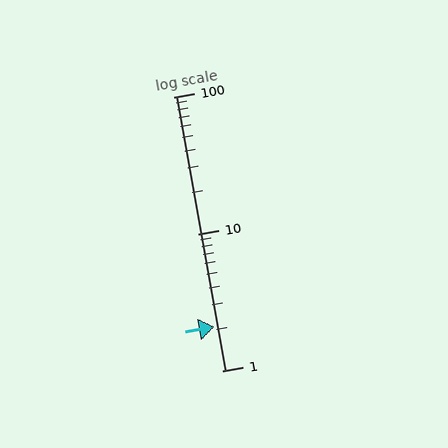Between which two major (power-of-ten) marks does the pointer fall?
The pointer is between 1 and 10.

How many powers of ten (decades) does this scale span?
The scale spans 2 decades, from 1 to 100.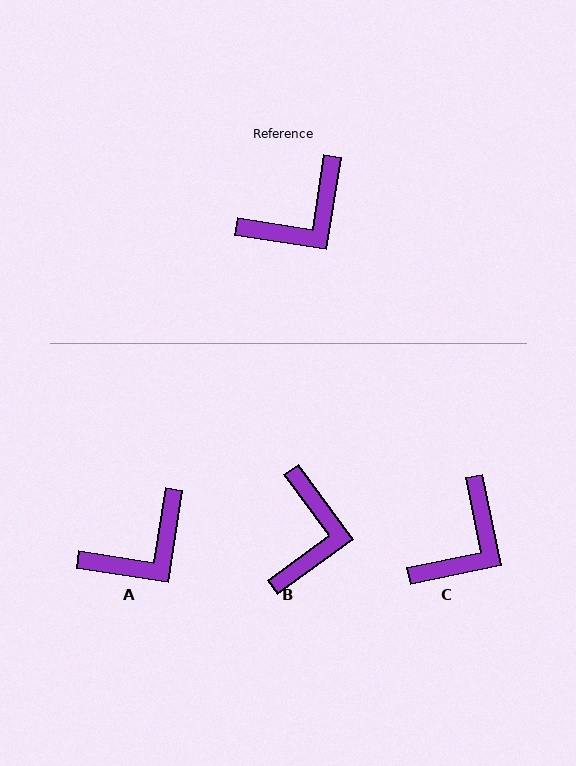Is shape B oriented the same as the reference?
No, it is off by about 45 degrees.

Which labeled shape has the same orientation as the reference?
A.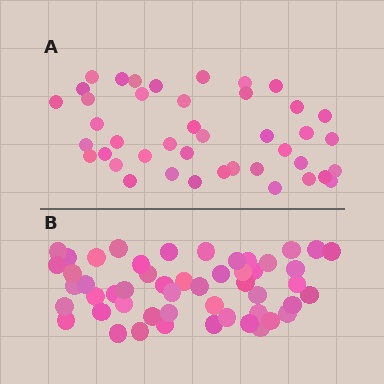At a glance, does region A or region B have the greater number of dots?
Region B (the bottom region) has more dots.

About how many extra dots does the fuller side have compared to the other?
Region B has roughly 8 or so more dots than region A.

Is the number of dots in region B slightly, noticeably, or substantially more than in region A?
Region B has only slightly more — the two regions are fairly close. The ratio is roughly 1.2 to 1.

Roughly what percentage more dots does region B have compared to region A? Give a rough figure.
About 20% more.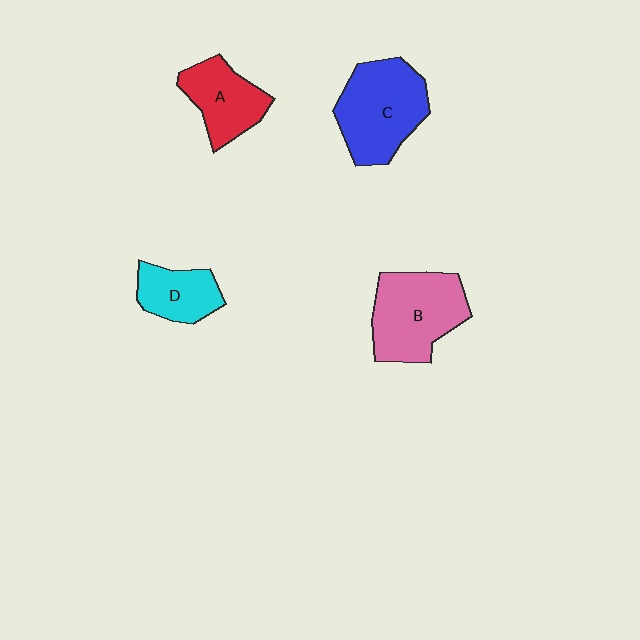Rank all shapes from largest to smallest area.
From largest to smallest: C (blue), B (pink), A (red), D (cyan).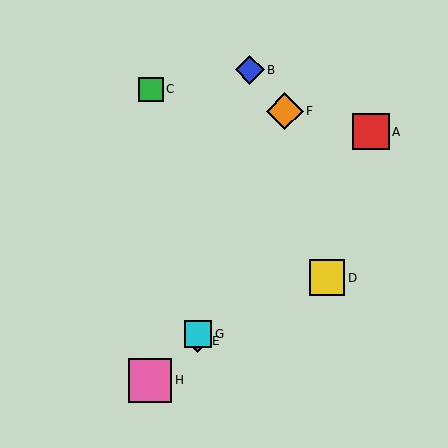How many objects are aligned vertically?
2 objects (E, G) are aligned vertically.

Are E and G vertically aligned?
Yes, both are at x≈198.